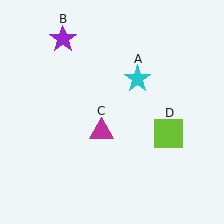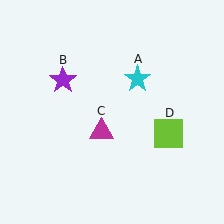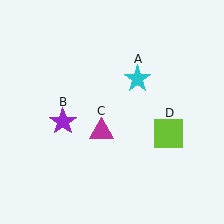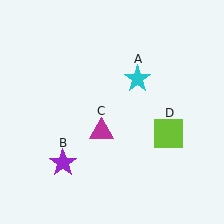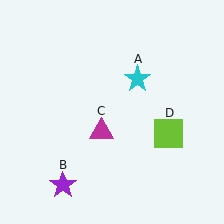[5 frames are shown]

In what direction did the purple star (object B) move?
The purple star (object B) moved down.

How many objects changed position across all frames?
1 object changed position: purple star (object B).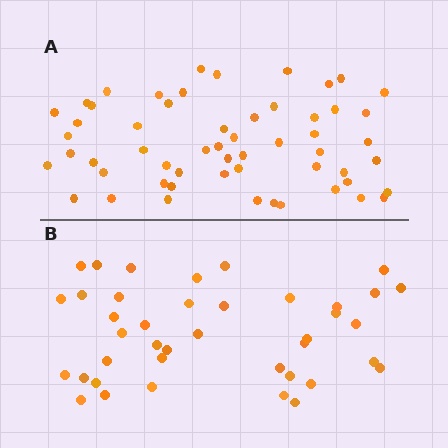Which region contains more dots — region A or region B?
Region A (the top region) has more dots.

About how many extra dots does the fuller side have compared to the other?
Region A has approximately 15 more dots than region B.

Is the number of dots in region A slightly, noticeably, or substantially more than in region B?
Region A has noticeably more, but not dramatically so. The ratio is roughly 1.4 to 1.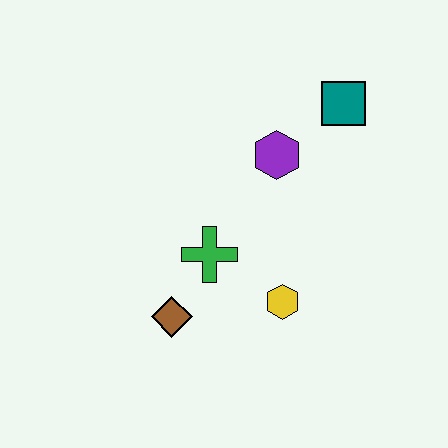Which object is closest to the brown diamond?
The green cross is closest to the brown diamond.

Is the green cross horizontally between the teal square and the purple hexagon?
No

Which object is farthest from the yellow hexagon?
The teal square is farthest from the yellow hexagon.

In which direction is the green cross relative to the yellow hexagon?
The green cross is to the left of the yellow hexagon.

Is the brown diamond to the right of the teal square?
No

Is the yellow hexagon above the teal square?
No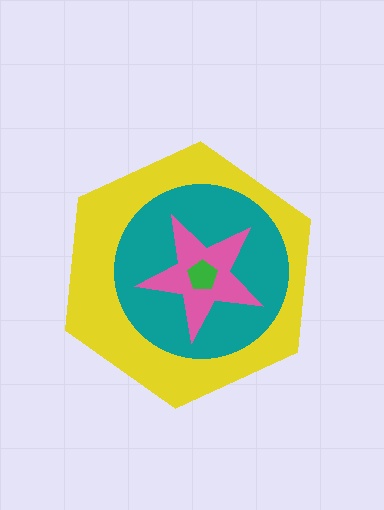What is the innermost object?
The green pentagon.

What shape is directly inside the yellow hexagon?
The teal circle.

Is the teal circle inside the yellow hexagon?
Yes.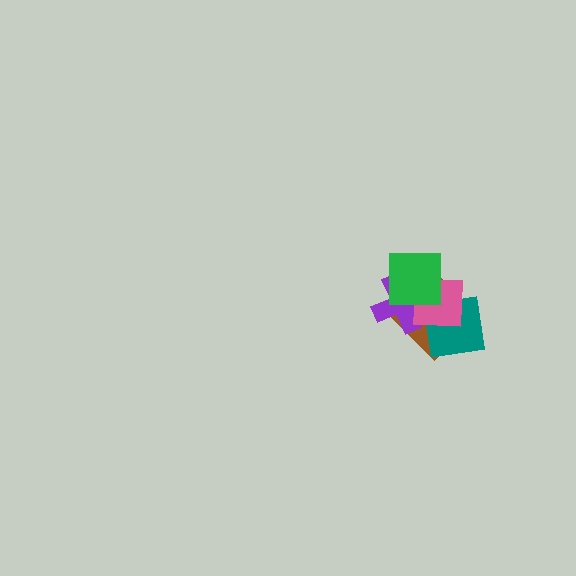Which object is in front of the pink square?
The green square is in front of the pink square.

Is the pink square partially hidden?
Yes, it is partially covered by another shape.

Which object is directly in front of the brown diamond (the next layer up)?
The purple cross is directly in front of the brown diamond.